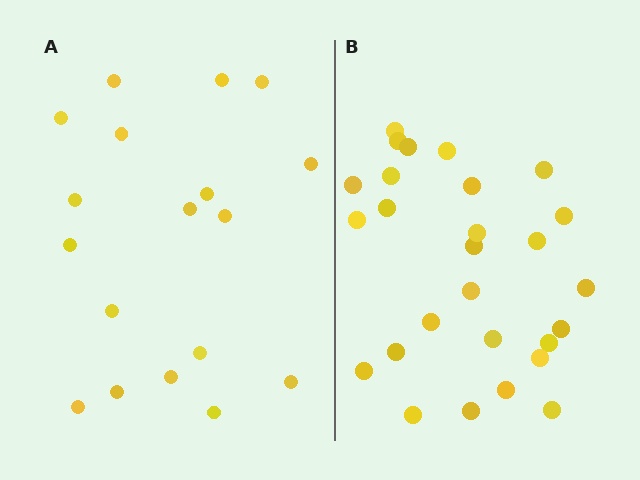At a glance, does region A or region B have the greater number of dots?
Region B (the right region) has more dots.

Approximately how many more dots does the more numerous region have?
Region B has roughly 8 or so more dots than region A.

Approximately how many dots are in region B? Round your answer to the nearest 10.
About 30 dots. (The exact count is 27, which rounds to 30.)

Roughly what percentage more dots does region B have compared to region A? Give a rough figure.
About 50% more.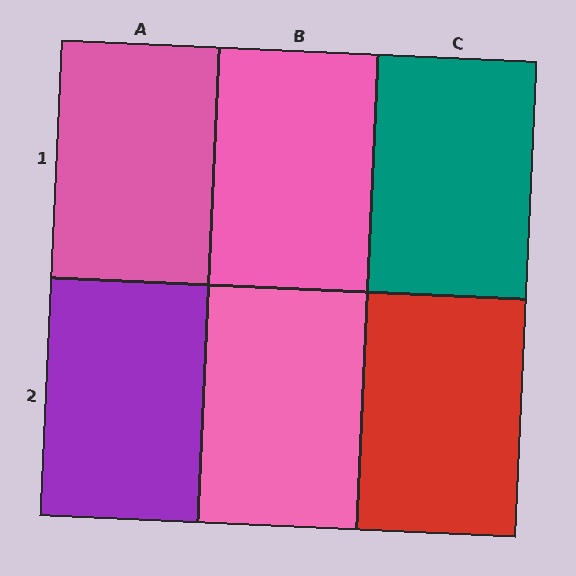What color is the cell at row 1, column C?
Teal.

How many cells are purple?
1 cell is purple.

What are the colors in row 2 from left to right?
Purple, pink, red.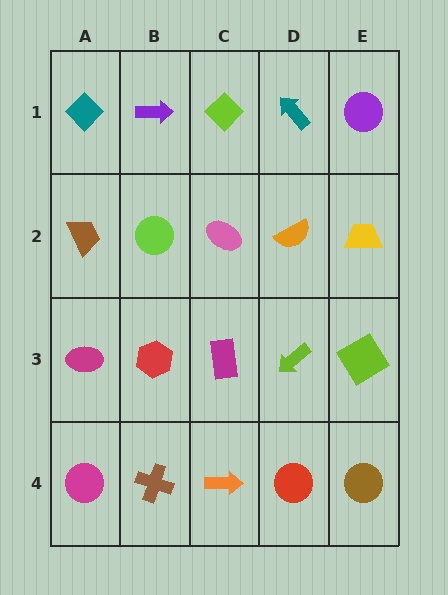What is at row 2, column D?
An orange semicircle.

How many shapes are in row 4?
5 shapes.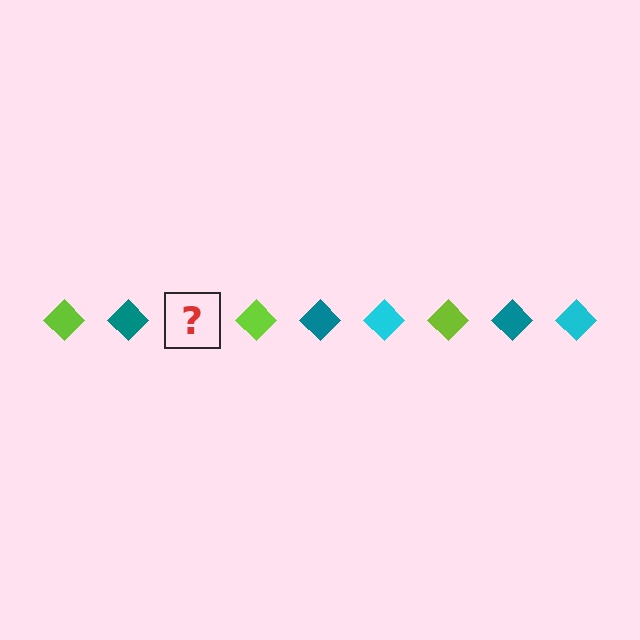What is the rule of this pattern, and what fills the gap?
The rule is that the pattern cycles through lime, teal, cyan diamonds. The gap should be filled with a cyan diamond.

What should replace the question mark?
The question mark should be replaced with a cyan diamond.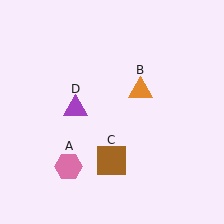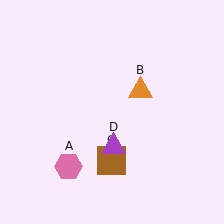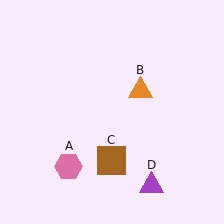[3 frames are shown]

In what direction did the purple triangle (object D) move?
The purple triangle (object D) moved down and to the right.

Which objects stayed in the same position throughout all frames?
Pink hexagon (object A) and orange triangle (object B) and brown square (object C) remained stationary.